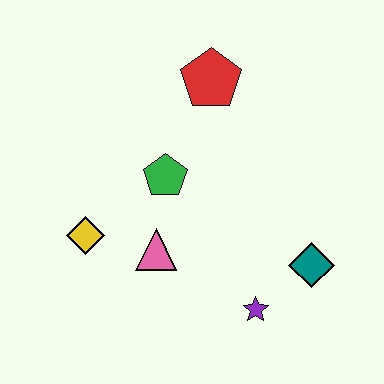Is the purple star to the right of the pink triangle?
Yes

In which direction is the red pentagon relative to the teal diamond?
The red pentagon is above the teal diamond.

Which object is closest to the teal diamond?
The purple star is closest to the teal diamond.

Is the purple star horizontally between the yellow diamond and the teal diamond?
Yes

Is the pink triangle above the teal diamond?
Yes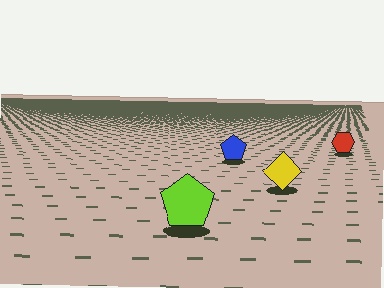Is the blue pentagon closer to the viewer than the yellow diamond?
No. The yellow diamond is closer — you can tell from the texture gradient: the ground texture is coarser near it.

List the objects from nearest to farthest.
From nearest to farthest: the lime pentagon, the yellow diamond, the blue pentagon, the red hexagon.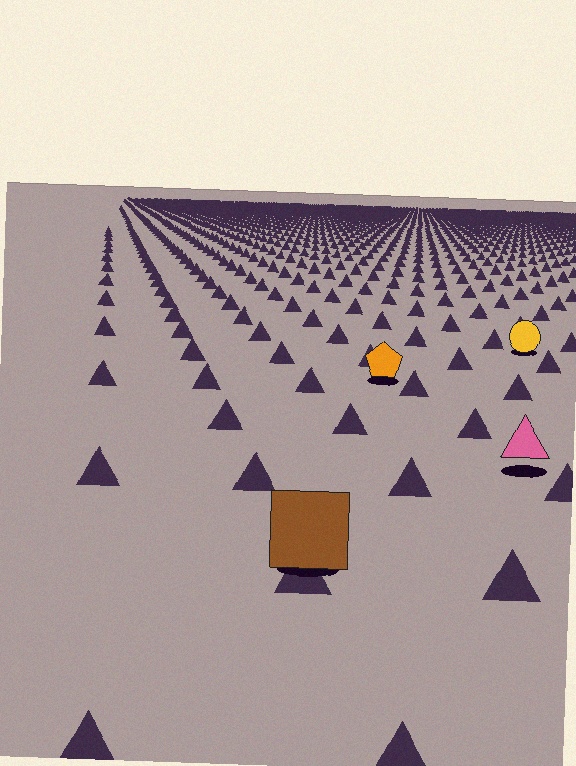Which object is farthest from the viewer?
The yellow circle is farthest from the viewer. It appears smaller and the ground texture around it is denser.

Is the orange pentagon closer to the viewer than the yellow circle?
Yes. The orange pentagon is closer — you can tell from the texture gradient: the ground texture is coarser near it.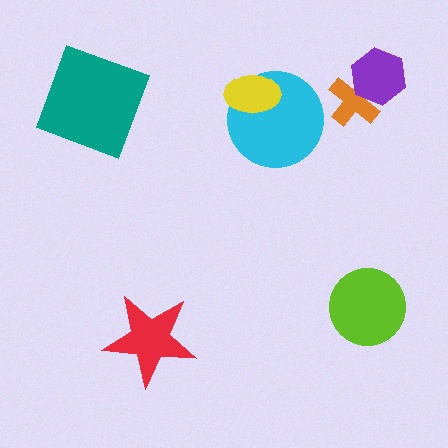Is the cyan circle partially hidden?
Yes, it is partially covered by another shape.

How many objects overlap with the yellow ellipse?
1 object overlaps with the yellow ellipse.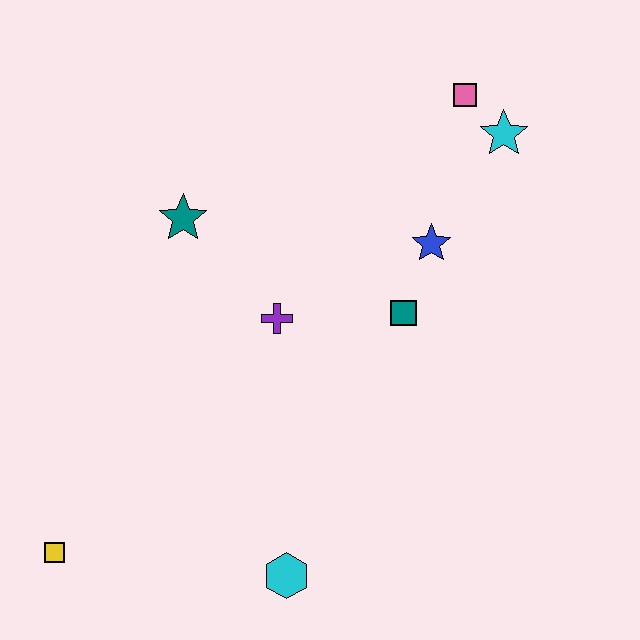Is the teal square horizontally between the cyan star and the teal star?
Yes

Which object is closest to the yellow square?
The cyan hexagon is closest to the yellow square.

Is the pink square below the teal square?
No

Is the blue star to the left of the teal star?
No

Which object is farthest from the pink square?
The yellow square is farthest from the pink square.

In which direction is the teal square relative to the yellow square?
The teal square is to the right of the yellow square.